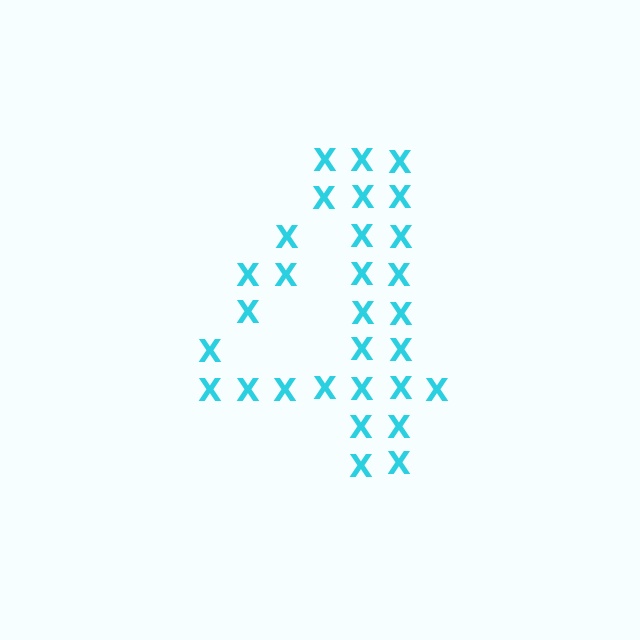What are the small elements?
The small elements are letter X's.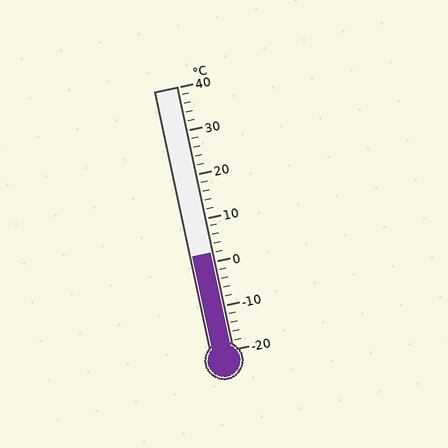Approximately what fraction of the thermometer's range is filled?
The thermometer is filled to approximately 35% of its range.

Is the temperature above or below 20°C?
The temperature is below 20°C.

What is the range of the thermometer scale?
The thermometer scale ranges from -20°C to 40°C.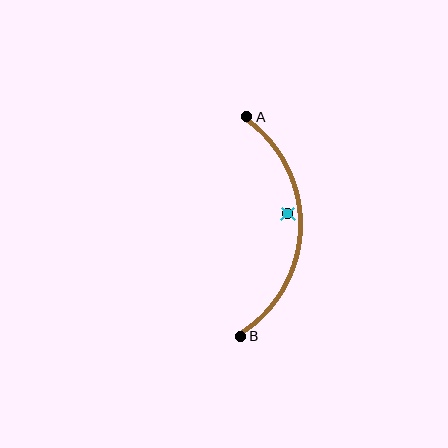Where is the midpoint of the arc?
The arc midpoint is the point on the curve farthest from the straight line joining A and B. It sits to the right of that line.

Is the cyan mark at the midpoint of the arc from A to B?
No — the cyan mark does not lie on the arc at all. It sits slightly inside the curve.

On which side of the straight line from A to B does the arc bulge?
The arc bulges to the right of the straight line connecting A and B.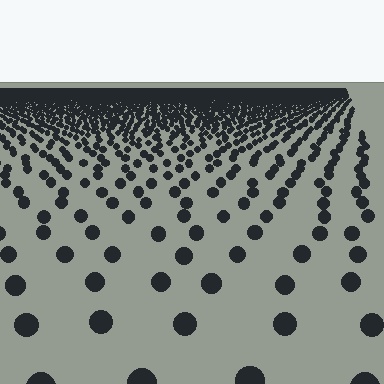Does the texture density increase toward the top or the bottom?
Density increases toward the top.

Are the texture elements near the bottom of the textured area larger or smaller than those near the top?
Larger. Near the bottom, elements are closer to the viewer and appear at a bigger on-screen size.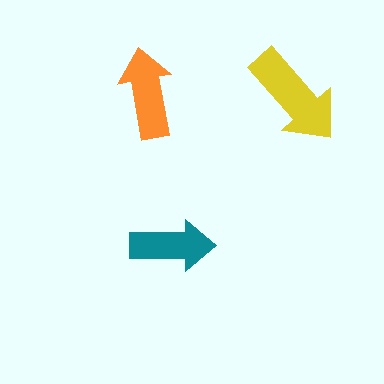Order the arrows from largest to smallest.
the yellow one, the orange one, the teal one.